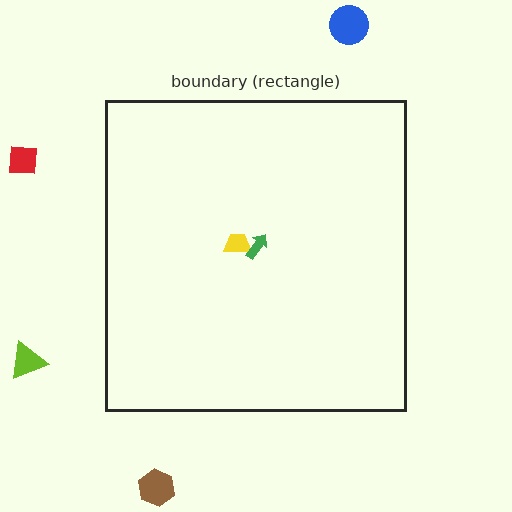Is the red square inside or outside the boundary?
Outside.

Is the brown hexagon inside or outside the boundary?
Outside.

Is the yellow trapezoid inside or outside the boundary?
Inside.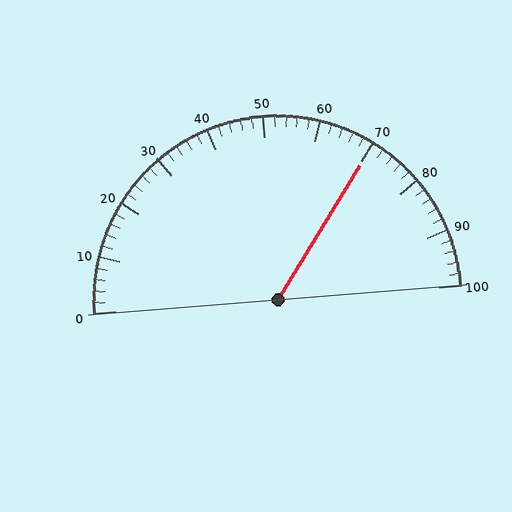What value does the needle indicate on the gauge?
The needle indicates approximately 70.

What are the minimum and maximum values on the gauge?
The gauge ranges from 0 to 100.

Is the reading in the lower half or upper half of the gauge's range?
The reading is in the upper half of the range (0 to 100).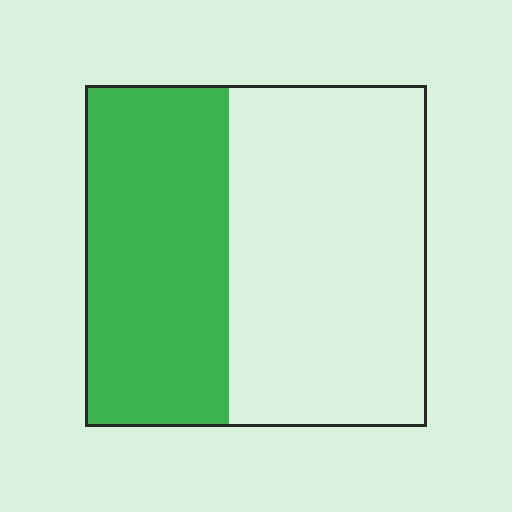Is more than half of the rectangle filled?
No.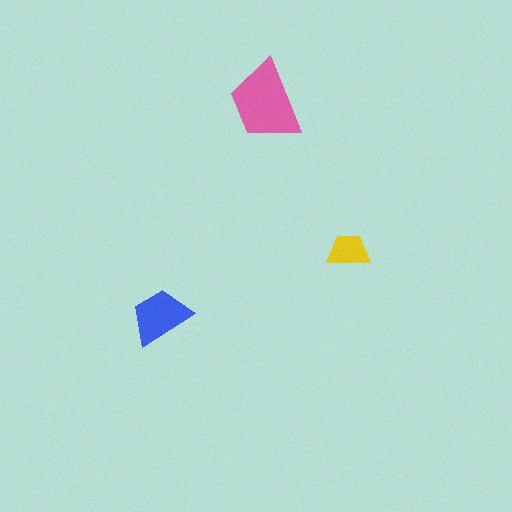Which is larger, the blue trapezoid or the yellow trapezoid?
The blue one.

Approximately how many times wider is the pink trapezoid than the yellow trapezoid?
About 2 times wider.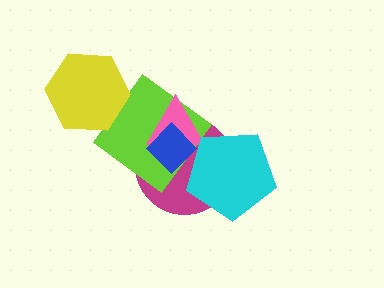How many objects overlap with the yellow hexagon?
1 object overlaps with the yellow hexagon.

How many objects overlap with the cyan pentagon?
3 objects overlap with the cyan pentagon.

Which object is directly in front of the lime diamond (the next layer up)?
The pink triangle is directly in front of the lime diamond.